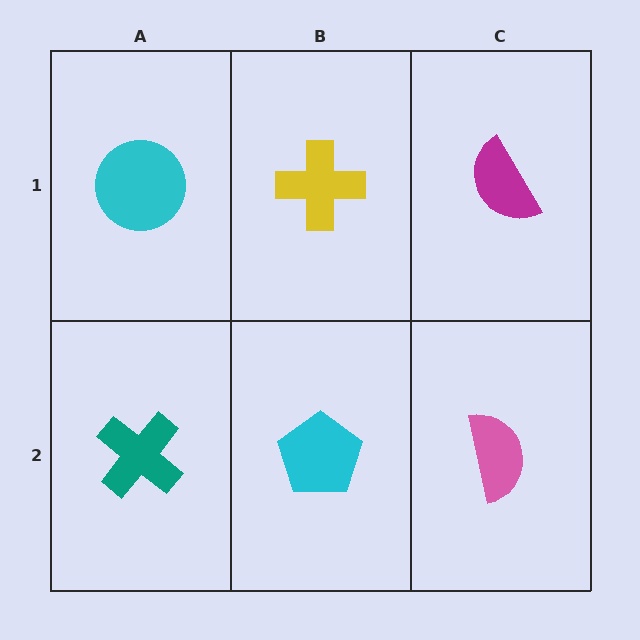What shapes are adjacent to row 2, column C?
A magenta semicircle (row 1, column C), a cyan pentagon (row 2, column B).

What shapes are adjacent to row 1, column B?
A cyan pentagon (row 2, column B), a cyan circle (row 1, column A), a magenta semicircle (row 1, column C).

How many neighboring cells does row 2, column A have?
2.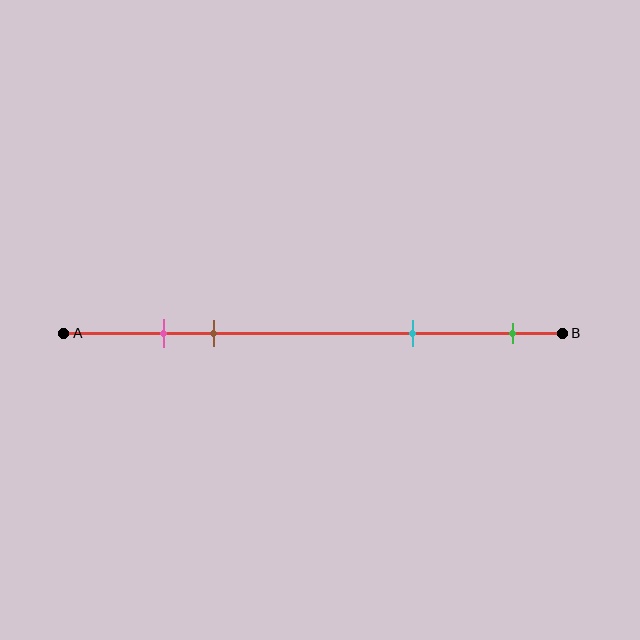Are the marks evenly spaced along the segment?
No, the marks are not evenly spaced.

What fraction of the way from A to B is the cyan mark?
The cyan mark is approximately 70% (0.7) of the way from A to B.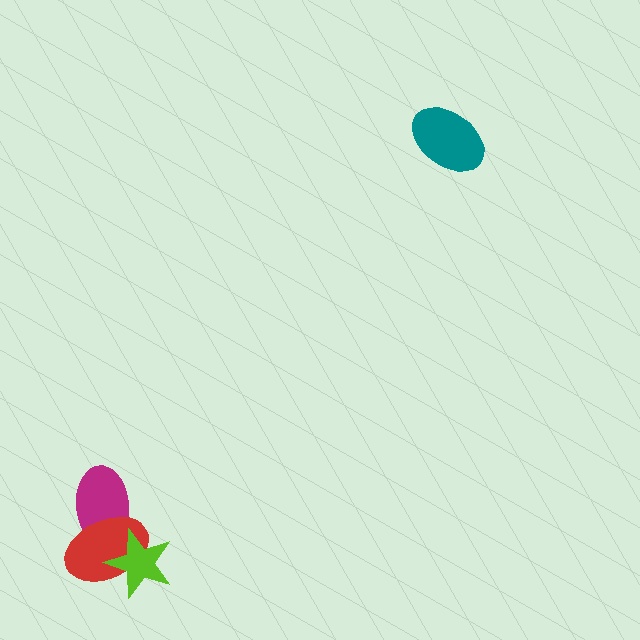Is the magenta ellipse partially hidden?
Yes, it is partially covered by another shape.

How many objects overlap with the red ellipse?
2 objects overlap with the red ellipse.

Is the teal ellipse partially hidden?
No, no other shape covers it.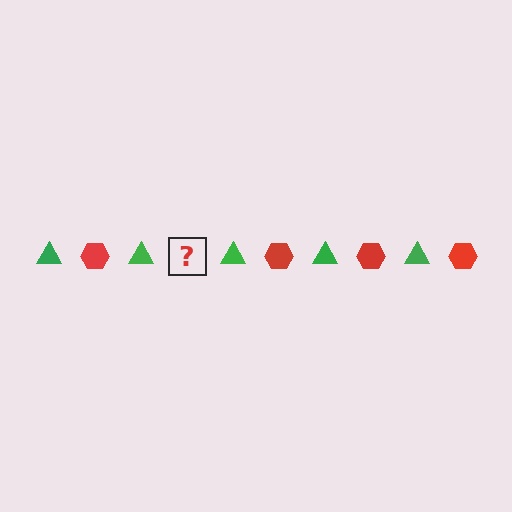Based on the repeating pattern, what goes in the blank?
The blank should be a red hexagon.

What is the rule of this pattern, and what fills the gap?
The rule is that the pattern alternates between green triangle and red hexagon. The gap should be filled with a red hexagon.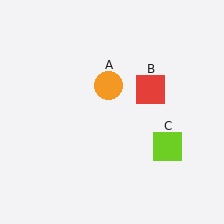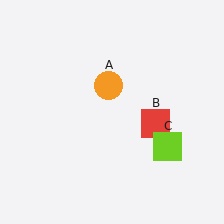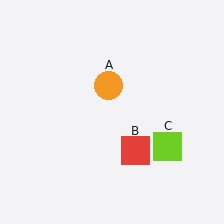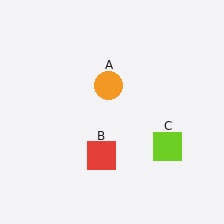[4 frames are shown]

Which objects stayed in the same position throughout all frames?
Orange circle (object A) and lime square (object C) remained stationary.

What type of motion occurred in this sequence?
The red square (object B) rotated clockwise around the center of the scene.